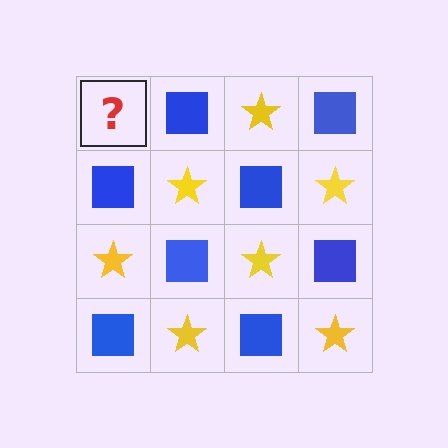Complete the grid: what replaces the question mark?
The question mark should be replaced with a yellow star.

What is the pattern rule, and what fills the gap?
The rule is that it alternates yellow star and blue square in a checkerboard pattern. The gap should be filled with a yellow star.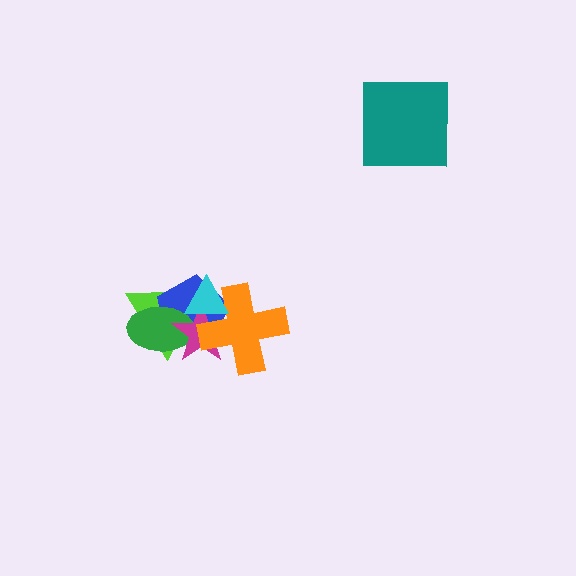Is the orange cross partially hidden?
Yes, it is partially covered by another shape.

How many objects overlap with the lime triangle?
5 objects overlap with the lime triangle.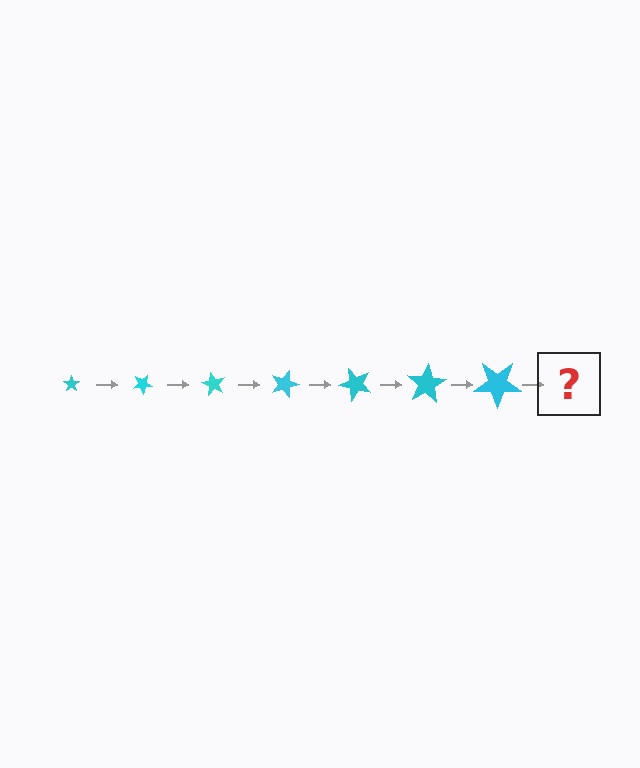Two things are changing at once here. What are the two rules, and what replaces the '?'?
The two rules are that the star grows larger each step and it rotates 30 degrees each step. The '?' should be a star, larger than the previous one and rotated 210 degrees from the start.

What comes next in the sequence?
The next element should be a star, larger than the previous one and rotated 210 degrees from the start.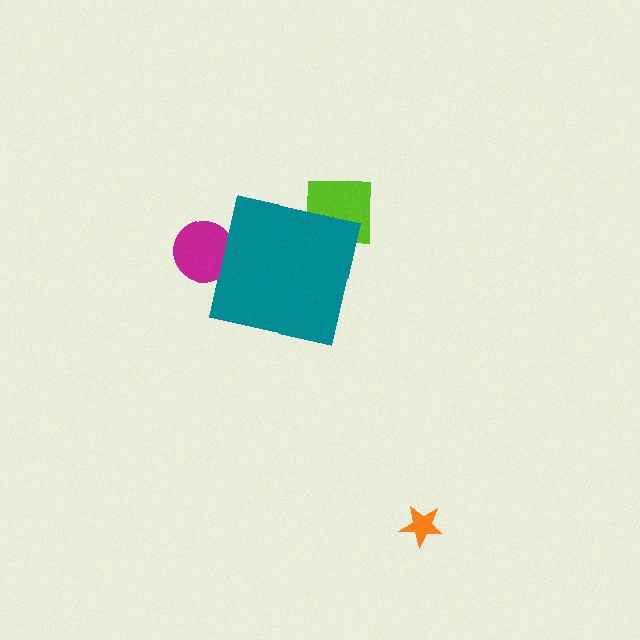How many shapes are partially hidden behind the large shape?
2 shapes are partially hidden.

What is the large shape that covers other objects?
A teal square.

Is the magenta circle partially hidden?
Yes, the magenta circle is partially hidden behind the teal square.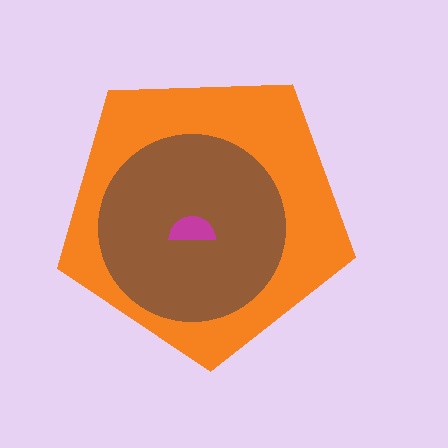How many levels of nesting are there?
3.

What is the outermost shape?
The orange pentagon.